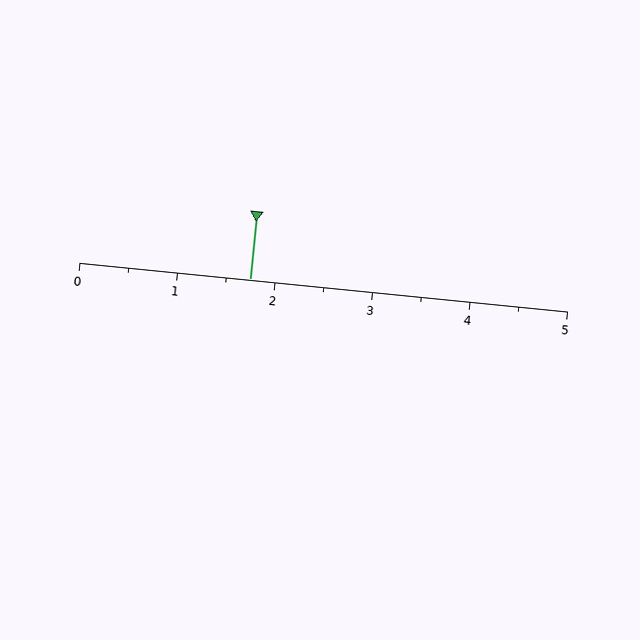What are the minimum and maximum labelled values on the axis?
The axis runs from 0 to 5.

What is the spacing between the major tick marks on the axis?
The major ticks are spaced 1 apart.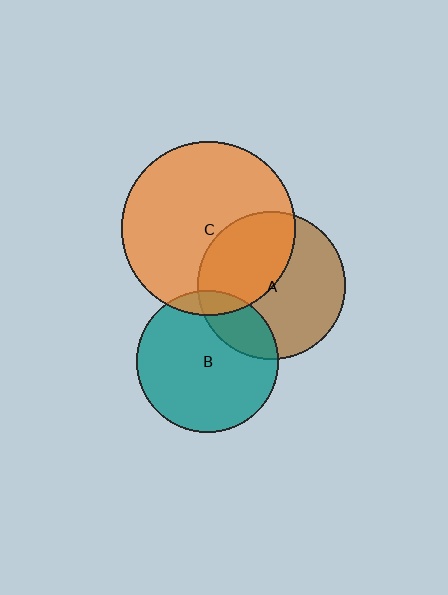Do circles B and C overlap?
Yes.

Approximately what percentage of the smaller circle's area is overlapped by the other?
Approximately 10%.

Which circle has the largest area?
Circle C (orange).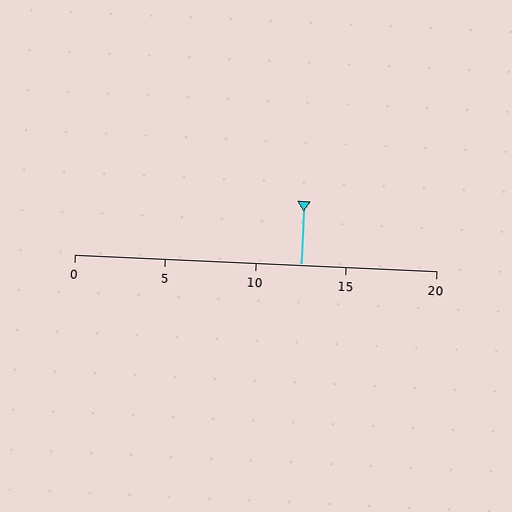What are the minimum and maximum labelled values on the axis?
The axis runs from 0 to 20.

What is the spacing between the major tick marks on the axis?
The major ticks are spaced 5 apart.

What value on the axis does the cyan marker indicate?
The marker indicates approximately 12.5.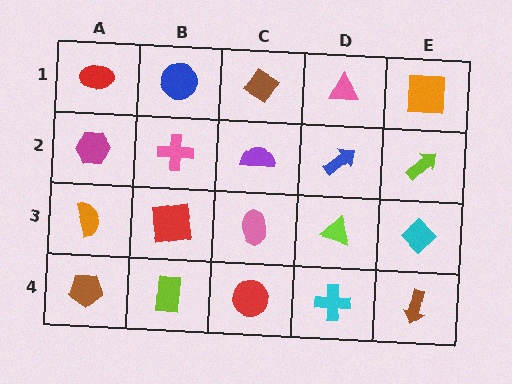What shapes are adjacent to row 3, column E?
A lime arrow (row 2, column E), a brown arrow (row 4, column E), a lime triangle (row 3, column D).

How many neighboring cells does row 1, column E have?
2.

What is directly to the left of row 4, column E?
A cyan cross.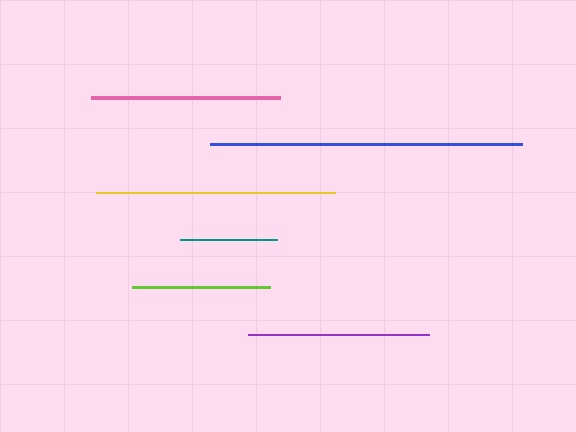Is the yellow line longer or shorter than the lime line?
The yellow line is longer than the lime line.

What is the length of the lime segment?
The lime segment is approximately 138 pixels long.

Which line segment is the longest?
The blue line is the longest at approximately 312 pixels.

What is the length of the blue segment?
The blue segment is approximately 312 pixels long.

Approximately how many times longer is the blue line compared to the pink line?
The blue line is approximately 1.7 times the length of the pink line.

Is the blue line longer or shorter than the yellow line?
The blue line is longer than the yellow line.